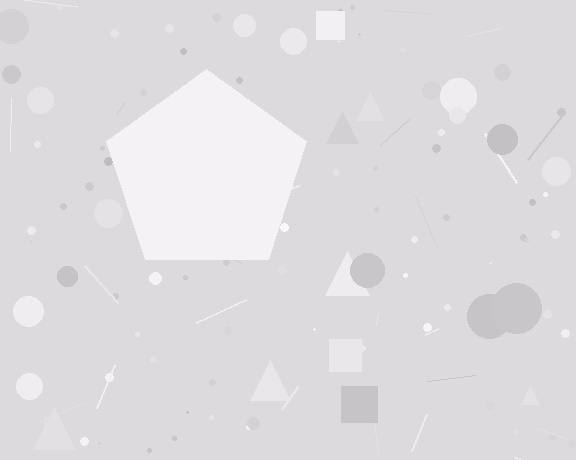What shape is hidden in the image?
A pentagon is hidden in the image.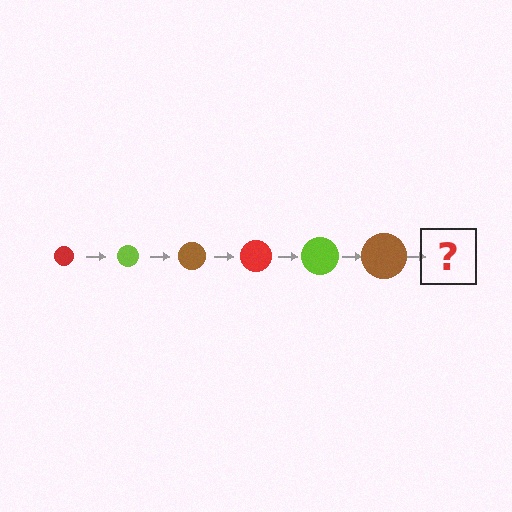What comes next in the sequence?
The next element should be a red circle, larger than the previous one.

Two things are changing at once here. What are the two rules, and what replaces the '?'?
The two rules are that the circle grows larger each step and the color cycles through red, lime, and brown. The '?' should be a red circle, larger than the previous one.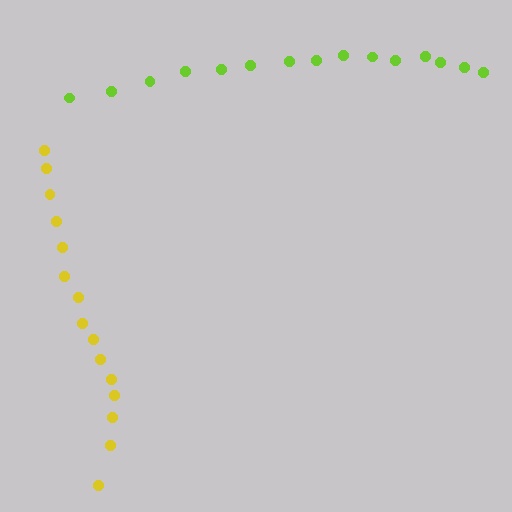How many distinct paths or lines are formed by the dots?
There are 2 distinct paths.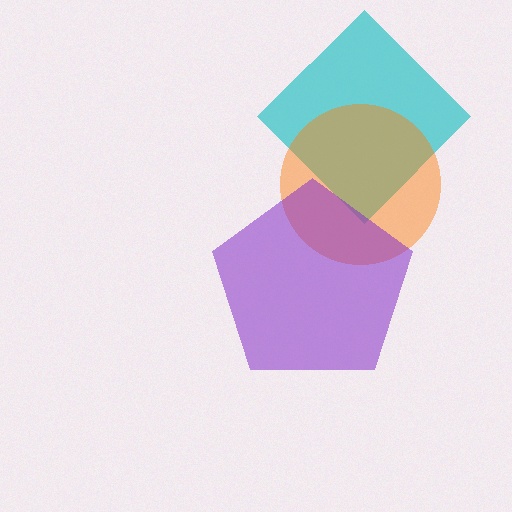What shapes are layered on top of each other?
The layered shapes are: a cyan diamond, an orange circle, a purple pentagon.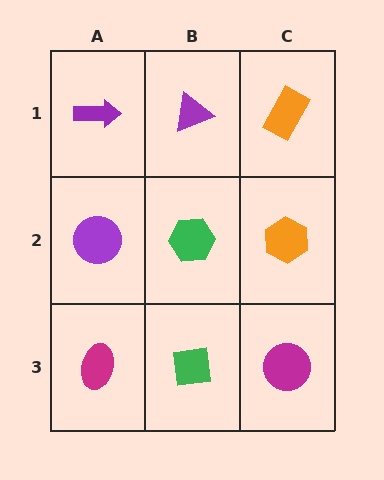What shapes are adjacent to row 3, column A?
A purple circle (row 2, column A), a green square (row 3, column B).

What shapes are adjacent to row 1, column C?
An orange hexagon (row 2, column C), a purple triangle (row 1, column B).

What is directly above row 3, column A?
A purple circle.